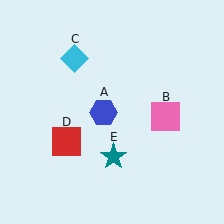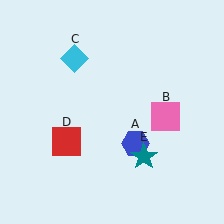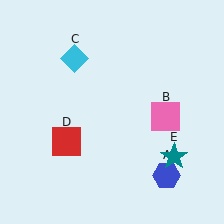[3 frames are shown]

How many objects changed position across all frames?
2 objects changed position: blue hexagon (object A), teal star (object E).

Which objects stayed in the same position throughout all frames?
Pink square (object B) and cyan diamond (object C) and red square (object D) remained stationary.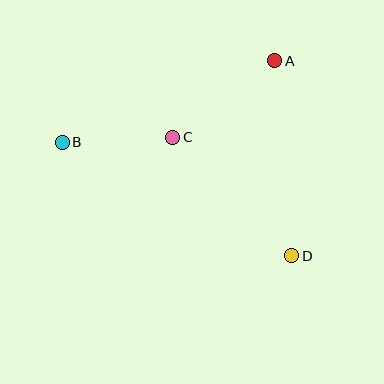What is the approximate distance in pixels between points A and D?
The distance between A and D is approximately 196 pixels.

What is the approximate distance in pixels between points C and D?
The distance between C and D is approximately 168 pixels.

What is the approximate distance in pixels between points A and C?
The distance between A and C is approximately 128 pixels.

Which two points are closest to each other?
Points B and C are closest to each other.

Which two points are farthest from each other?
Points B and D are farthest from each other.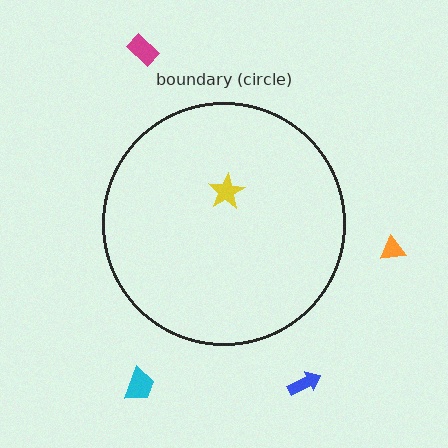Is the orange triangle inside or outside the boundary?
Outside.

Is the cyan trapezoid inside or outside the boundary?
Outside.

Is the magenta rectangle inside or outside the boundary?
Outside.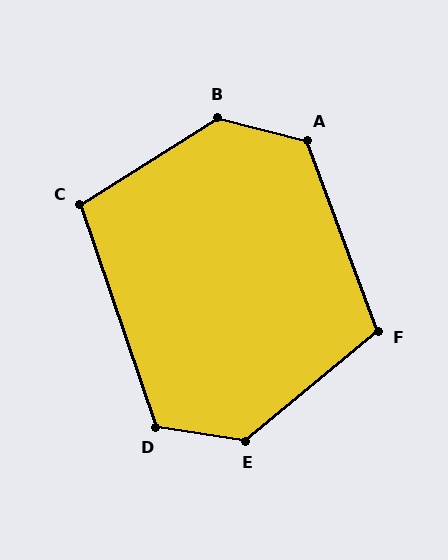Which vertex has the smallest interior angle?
C, at approximately 103 degrees.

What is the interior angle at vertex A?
Approximately 125 degrees (obtuse).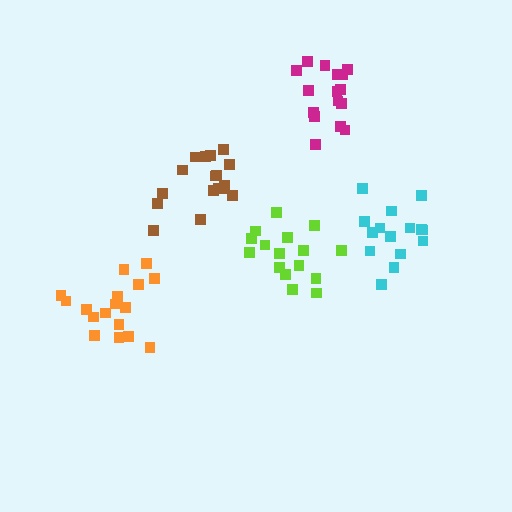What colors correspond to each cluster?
The clusters are colored: orange, cyan, brown, lime, magenta.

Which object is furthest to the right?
The cyan cluster is rightmost.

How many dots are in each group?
Group 1: 17 dots, Group 2: 15 dots, Group 3: 17 dots, Group 4: 16 dots, Group 5: 16 dots (81 total).